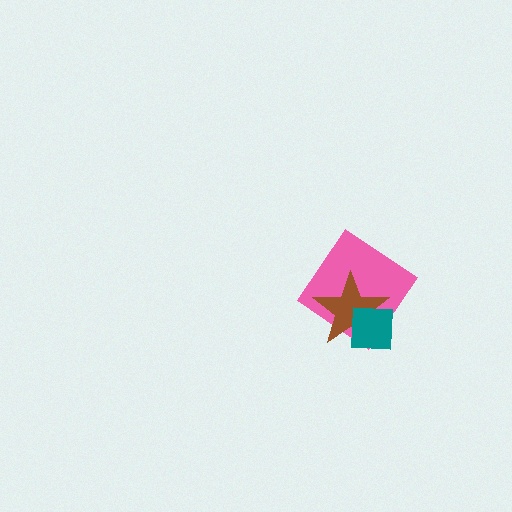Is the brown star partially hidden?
Yes, it is partially covered by another shape.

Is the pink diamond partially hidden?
Yes, it is partially covered by another shape.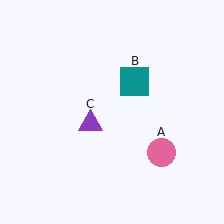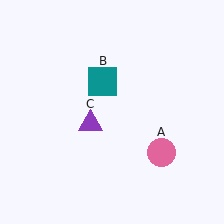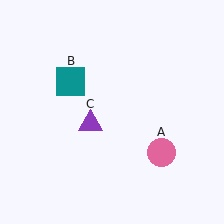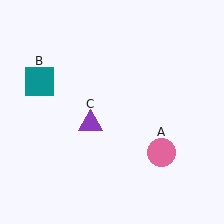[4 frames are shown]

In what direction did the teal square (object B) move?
The teal square (object B) moved left.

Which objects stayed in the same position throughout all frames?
Pink circle (object A) and purple triangle (object C) remained stationary.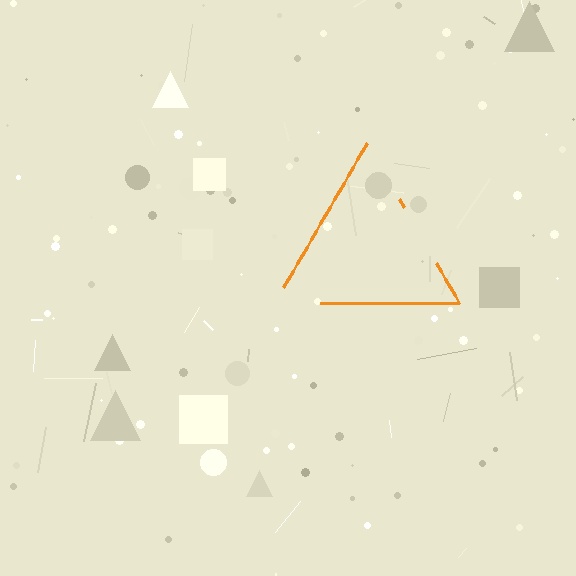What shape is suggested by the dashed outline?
The dashed outline suggests a triangle.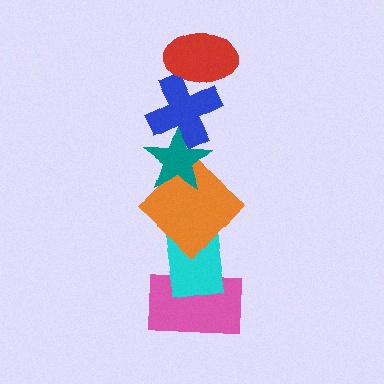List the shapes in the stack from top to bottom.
From top to bottom: the red ellipse, the blue cross, the teal star, the orange diamond, the cyan rectangle, the pink rectangle.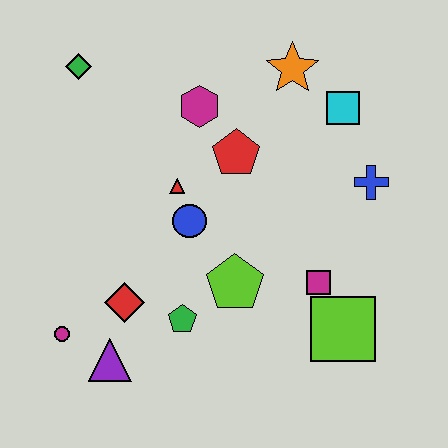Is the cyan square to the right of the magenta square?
Yes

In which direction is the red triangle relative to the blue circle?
The red triangle is above the blue circle.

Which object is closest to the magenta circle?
The purple triangle is closest to the magenta circle.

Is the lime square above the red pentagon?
No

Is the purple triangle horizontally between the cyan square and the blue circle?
No